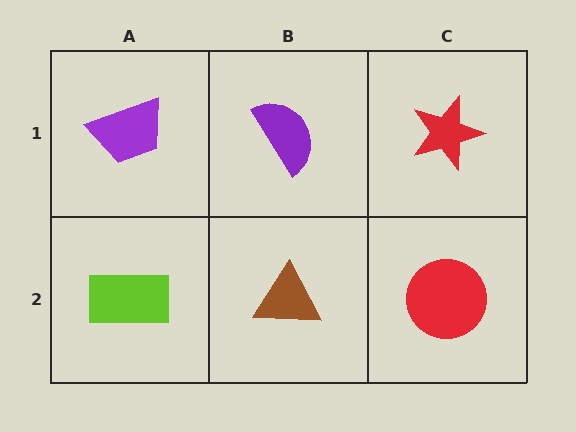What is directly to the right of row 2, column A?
A brown triangle.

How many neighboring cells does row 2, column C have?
2.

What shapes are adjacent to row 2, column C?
A red star (row 1, column C), a brown triangle (row 2, column B).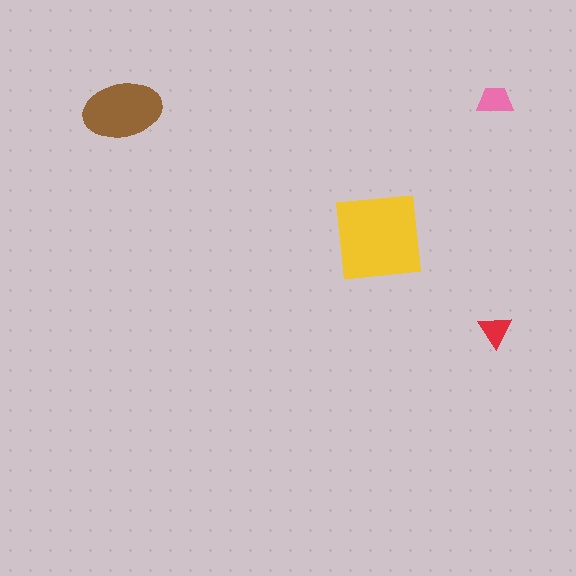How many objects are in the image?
There are 4 objects in the image.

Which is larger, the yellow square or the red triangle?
The yellow square.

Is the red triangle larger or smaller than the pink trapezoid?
Smaller.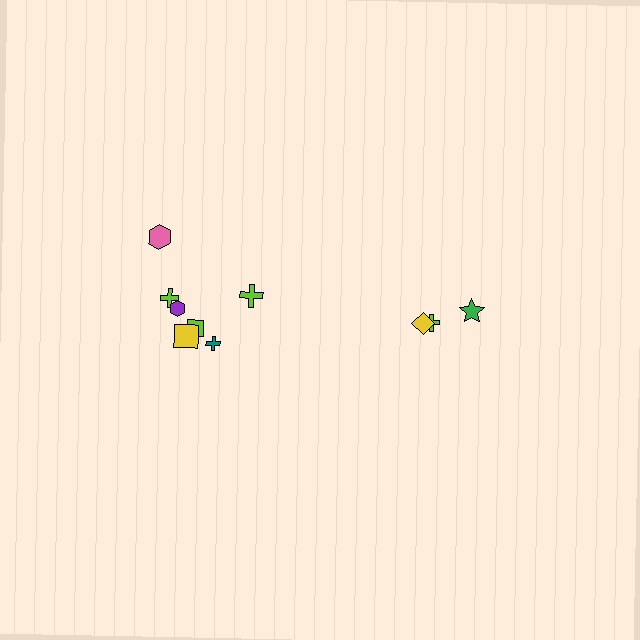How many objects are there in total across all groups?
There are 10 objects.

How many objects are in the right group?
There are 3 objects.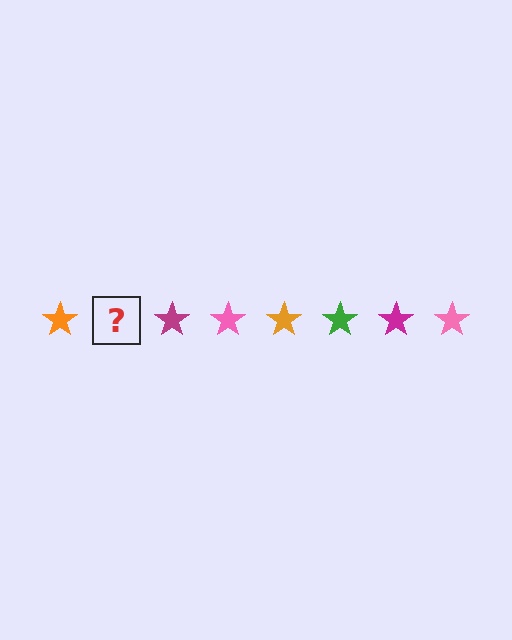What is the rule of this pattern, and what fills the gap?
The rule is that the pattern cycles through orange, green, magenta, pink stars. The gap should be filled with a green star.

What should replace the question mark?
The question mark should be replaced with a green star.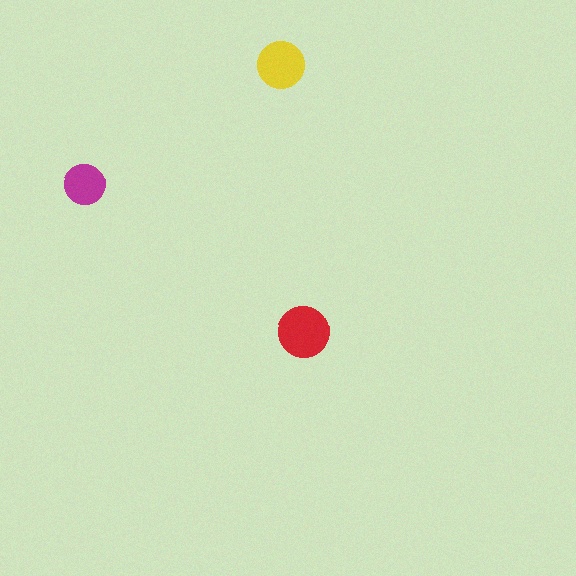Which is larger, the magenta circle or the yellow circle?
The yellow one.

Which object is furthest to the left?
The magenta circle is leftmost.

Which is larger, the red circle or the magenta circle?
The red one.